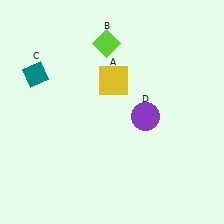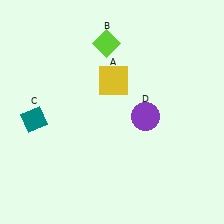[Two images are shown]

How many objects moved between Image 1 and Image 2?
1 object moved between the two images.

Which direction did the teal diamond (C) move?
The teal diamond (C) moved down.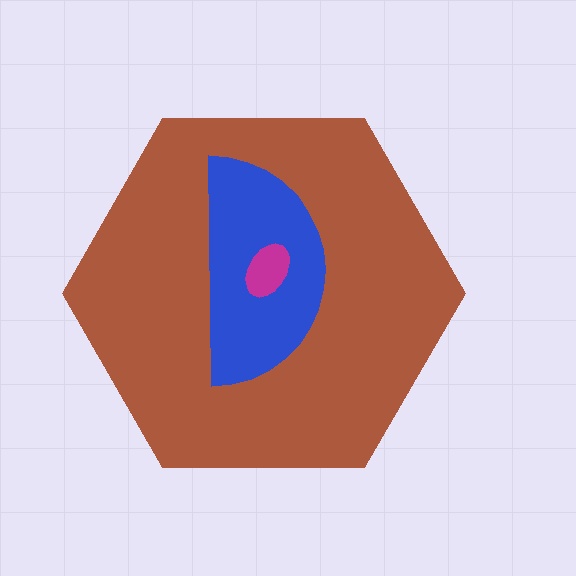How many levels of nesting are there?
3.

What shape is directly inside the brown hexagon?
The blue semicircle.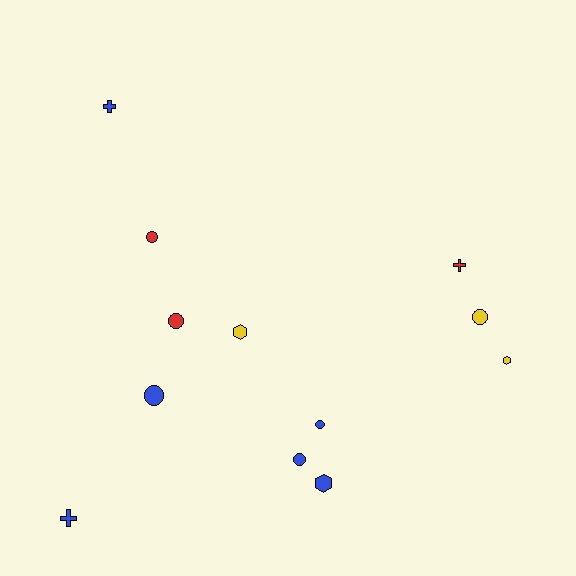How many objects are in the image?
There are 12 objects.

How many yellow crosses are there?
There are no yellow crosses.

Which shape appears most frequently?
Circle, with 6 objects.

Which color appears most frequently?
Blue, with 6 objects.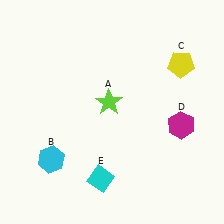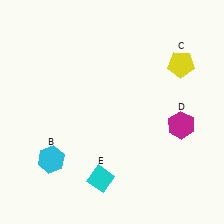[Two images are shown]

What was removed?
The lime star (A) was removed in Image 2.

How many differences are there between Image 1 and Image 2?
There is 1 difference between the two images.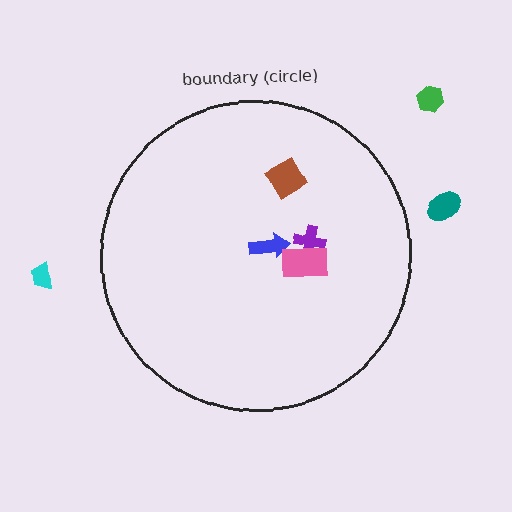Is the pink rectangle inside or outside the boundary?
Inside.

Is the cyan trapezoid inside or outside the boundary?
Outside.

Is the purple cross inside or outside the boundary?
Inside.